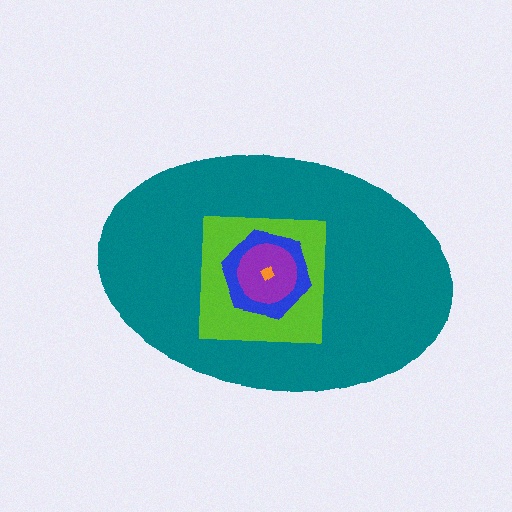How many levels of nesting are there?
5.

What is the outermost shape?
The teal ellipse.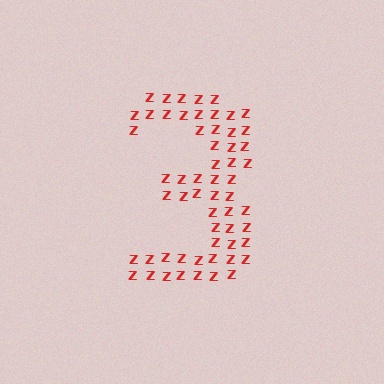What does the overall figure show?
The overall figure shows the digit 3.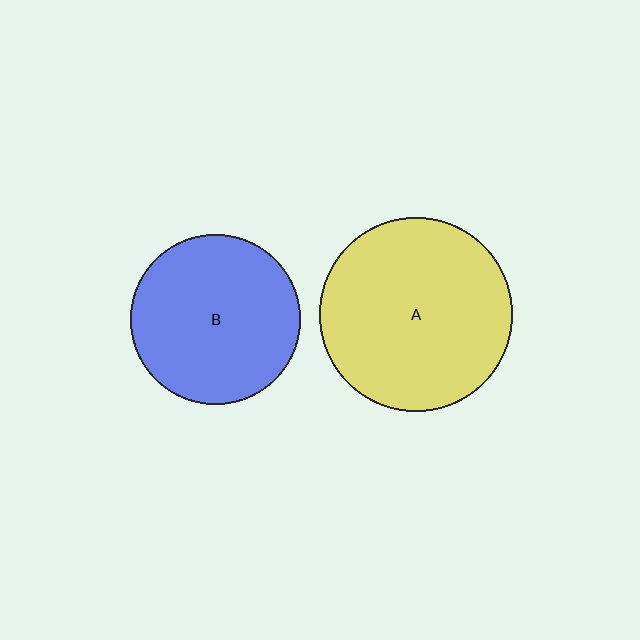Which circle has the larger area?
Circle A (yellow).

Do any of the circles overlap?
No, none of the circles overlap.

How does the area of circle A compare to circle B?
Approximately 1.3 times.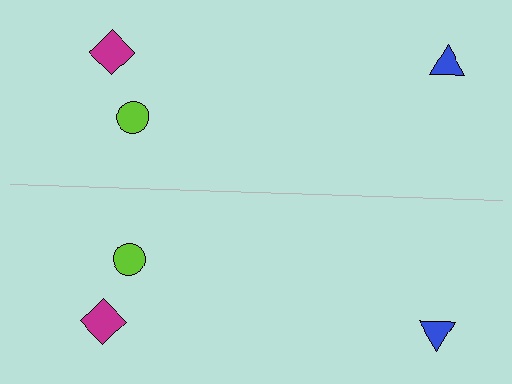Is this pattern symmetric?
Yes, this pattern has bilateral (reflection) symmetry.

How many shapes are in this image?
There are 6 shapes in this image.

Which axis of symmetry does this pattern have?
The pattern has a horizontal axis of symmetry running through the center of the image.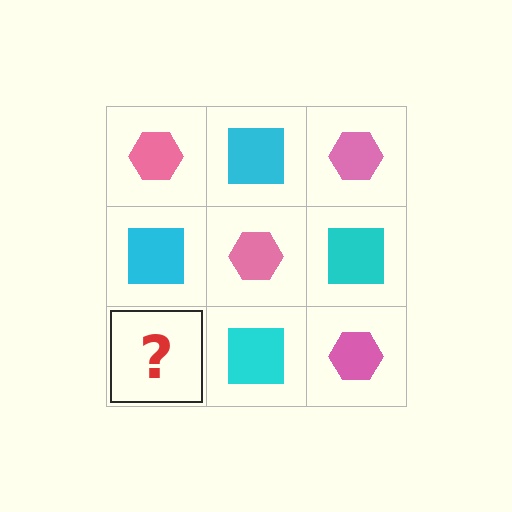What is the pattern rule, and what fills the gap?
The rule is that it alternates pink hexagon and cyan square in a checkerboard pattern. The gap should be filled with a pink hexagon.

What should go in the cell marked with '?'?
The missing cell should contain a pink hexagon.